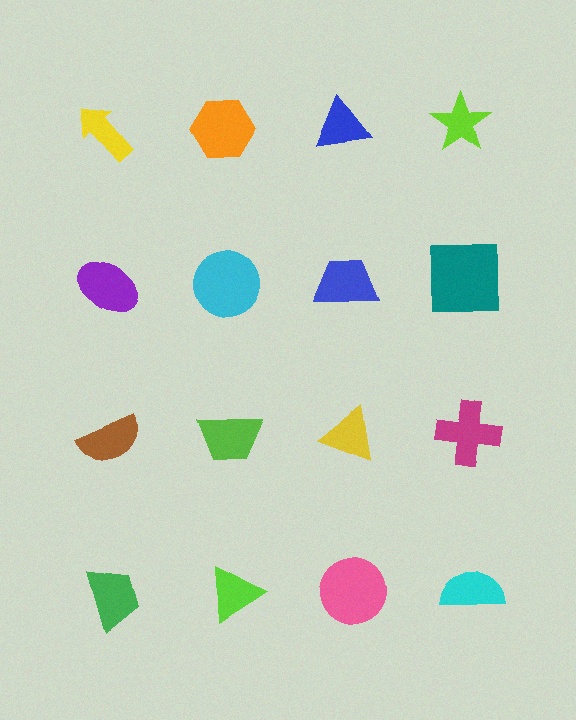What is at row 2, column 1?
A purple ellipse.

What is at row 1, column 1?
A yellow arrow.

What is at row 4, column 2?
A lime triangle.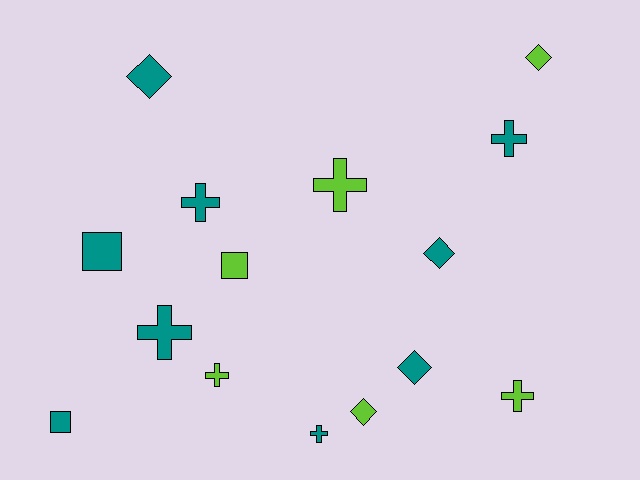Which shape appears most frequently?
Cross, with 7 objects.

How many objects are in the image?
There are 15 objects.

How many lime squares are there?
There is 1 lime square.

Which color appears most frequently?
Teal, with 9 objects.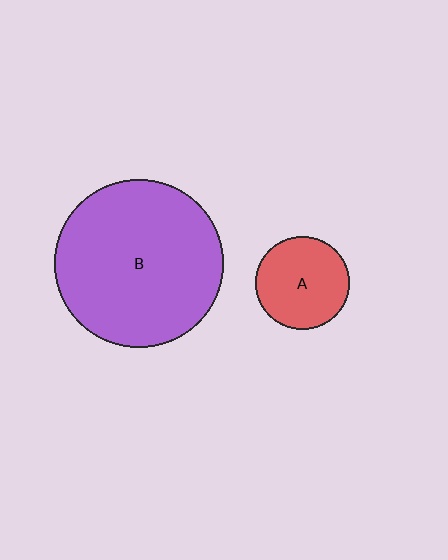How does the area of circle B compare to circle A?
Approximately 3.3 times.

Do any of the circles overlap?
No, none of the circles overlap.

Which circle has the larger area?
Circle B (purple).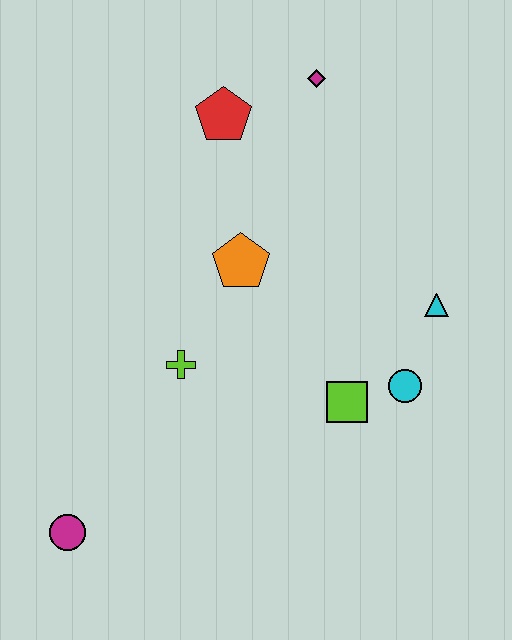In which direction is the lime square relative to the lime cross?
The lime square is to the right of the lime cross.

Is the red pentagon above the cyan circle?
Yes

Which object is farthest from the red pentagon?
The magenta circle is farthest from the red pentagon.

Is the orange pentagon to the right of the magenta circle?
Yes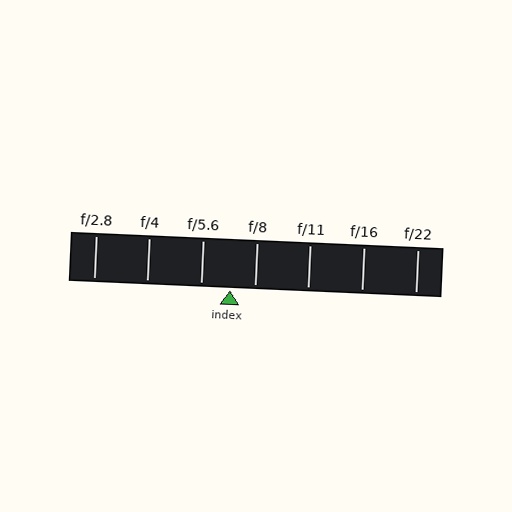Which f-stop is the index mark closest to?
The index mark is closest to f/8.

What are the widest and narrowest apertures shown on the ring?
The widest aperture shown is f/2.8 and the narrowest is f/22.